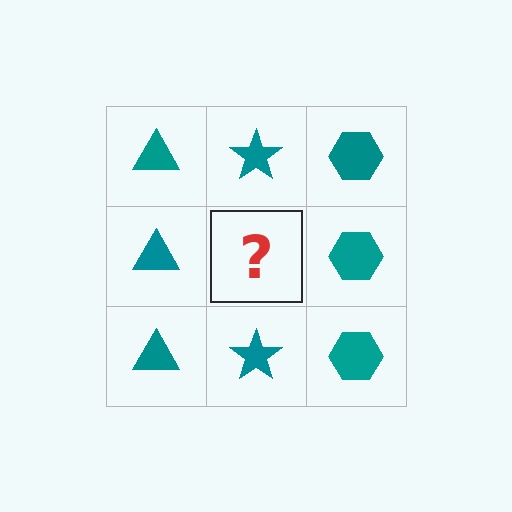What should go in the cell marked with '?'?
The missing cell should contain a teal star.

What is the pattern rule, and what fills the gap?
The rule is that each column has a consistent shape. The gap should be filled with a teal star.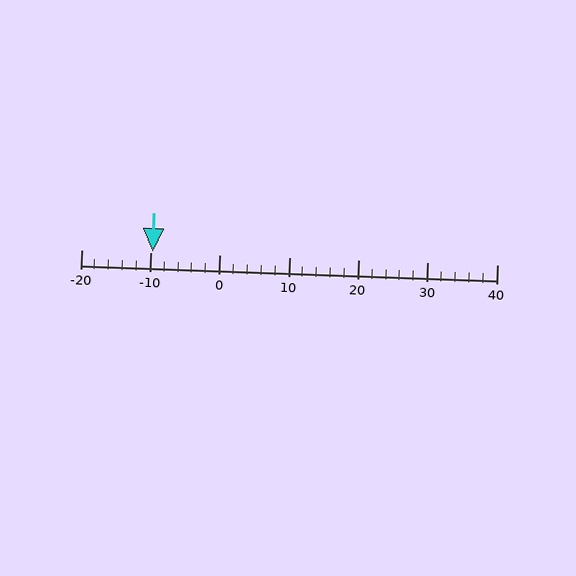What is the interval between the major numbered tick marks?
The major tick marks are spaced 10 units apart.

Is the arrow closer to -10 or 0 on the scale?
The arrow is closer to -10.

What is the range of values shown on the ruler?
The ruler shows values from -20 to 40.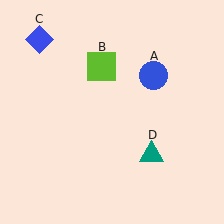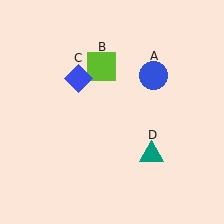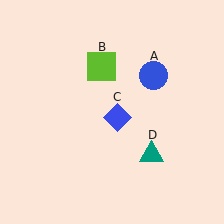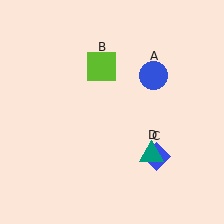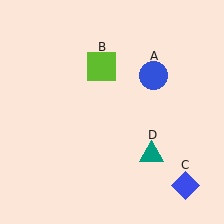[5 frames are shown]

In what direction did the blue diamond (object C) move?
The blue diamond (object C) moved down and to the right.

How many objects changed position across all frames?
1 object changed position: blue diamond (object C).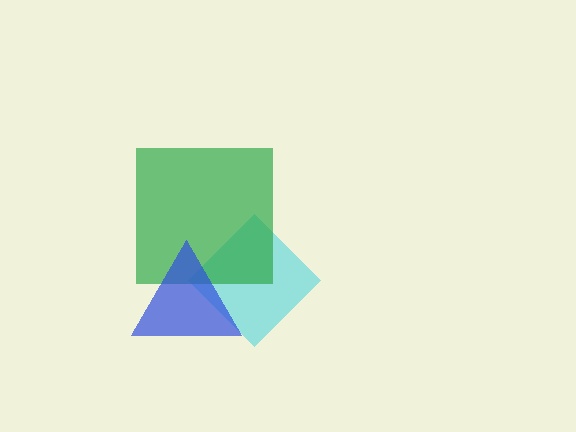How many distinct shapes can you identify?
There are 3 distinct shapes: a cyan diamond, a green square, a blue triangle.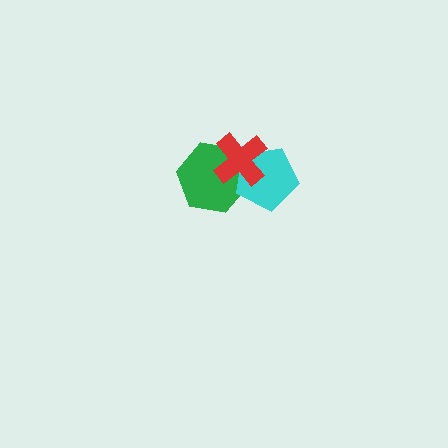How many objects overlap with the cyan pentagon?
2 objects overlap with the cyan pentagon.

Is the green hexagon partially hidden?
Yes, it is partially covered by another shape.